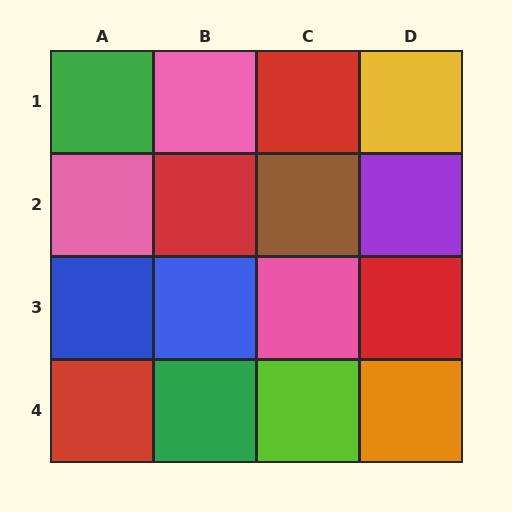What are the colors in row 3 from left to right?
Blue, blue, pink, red.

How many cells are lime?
1 cell is lime.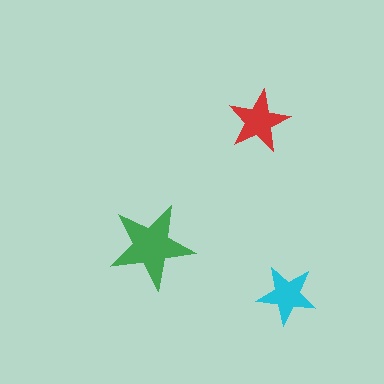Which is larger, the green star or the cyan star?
The green one.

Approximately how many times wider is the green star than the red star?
About 1.5 times wider.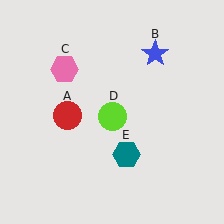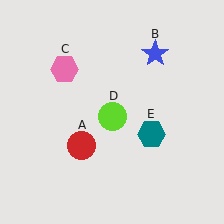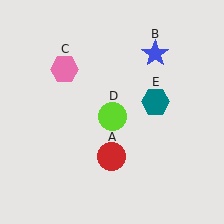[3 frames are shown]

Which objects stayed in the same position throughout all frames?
Blue star (object B) and pink hexagon (object C) and lime circle (object D) remained stationary.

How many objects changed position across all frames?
2 objects changed position: red circle (object A), teal hexagon (object E).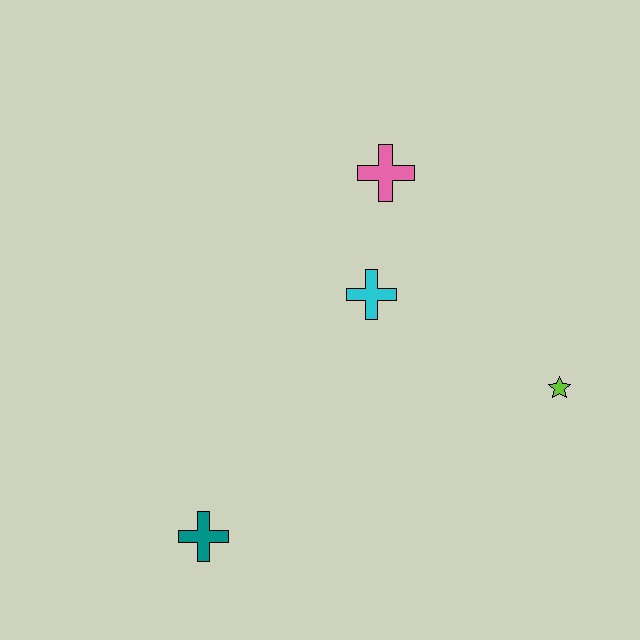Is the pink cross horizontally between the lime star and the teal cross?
Yes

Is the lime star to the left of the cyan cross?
No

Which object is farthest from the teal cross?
The pink cross is farthest from the teal cross.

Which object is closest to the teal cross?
The cyan cross is closest to the teal cross.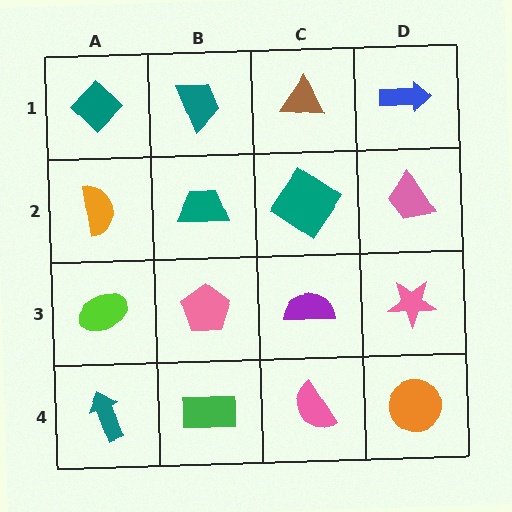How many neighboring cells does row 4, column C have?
3.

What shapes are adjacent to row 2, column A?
A teal diamond (row 1, column A), a lime ellipse (row 3, column A), a teal trapezoid (row 2, column B).